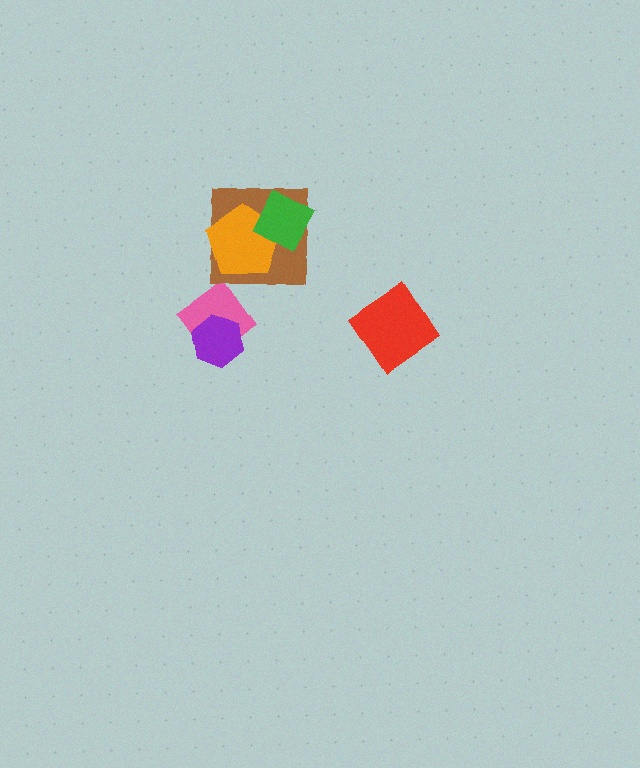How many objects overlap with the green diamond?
2 objects overlap with the green diamond.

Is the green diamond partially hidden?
No, no other shape covers it.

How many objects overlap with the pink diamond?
1 object overlaps with the pink diamond.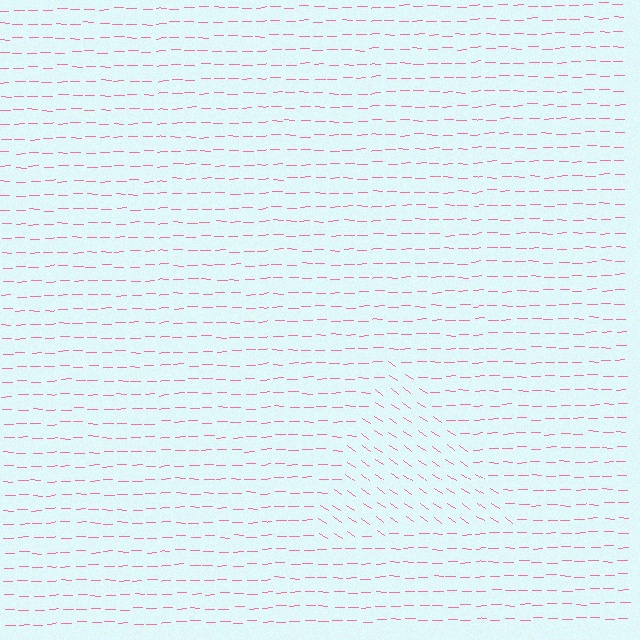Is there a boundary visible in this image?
Yes, there is a texture boundary formed by a change in line orientation.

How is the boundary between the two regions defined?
The boundary is defined purely by a change in line orientation (approximately 35 degrees difference). All lines are the same color and thickness.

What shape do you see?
I see a triangle.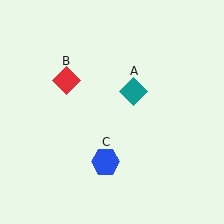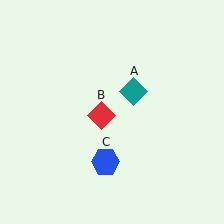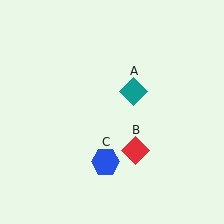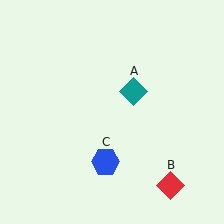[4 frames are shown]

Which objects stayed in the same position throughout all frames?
Teal diamond (object A) and blue hexagon (object C) remained stationary.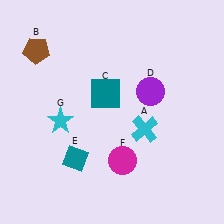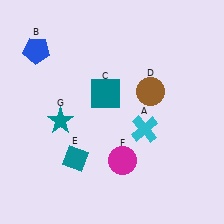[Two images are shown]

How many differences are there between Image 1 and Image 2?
There are 3 differences between the two images.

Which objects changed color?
B changed from brown to blue. D changed from purple to brown. G changed from cyan to teal.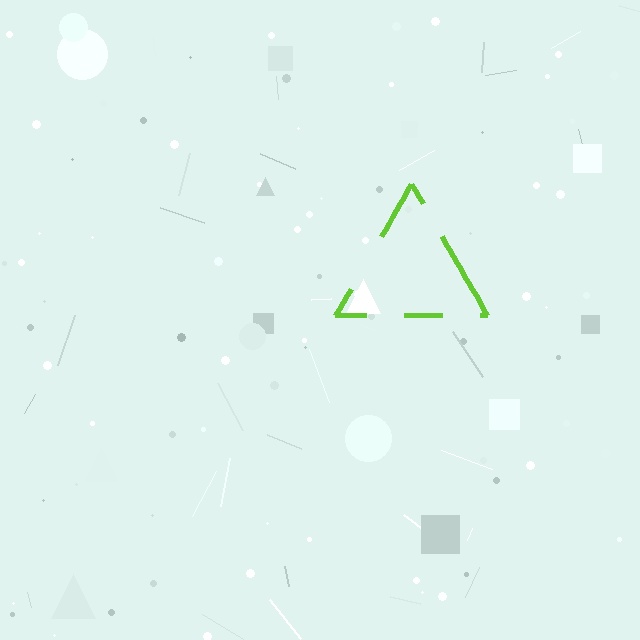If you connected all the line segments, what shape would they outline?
They would outline a triangle.